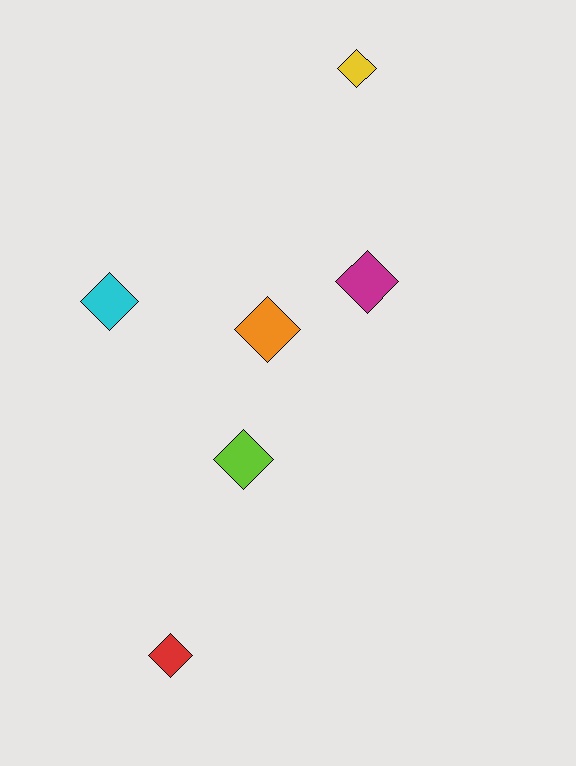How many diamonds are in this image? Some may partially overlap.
There are 6 diamonds.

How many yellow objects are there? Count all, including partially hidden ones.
There is 1 yellow object.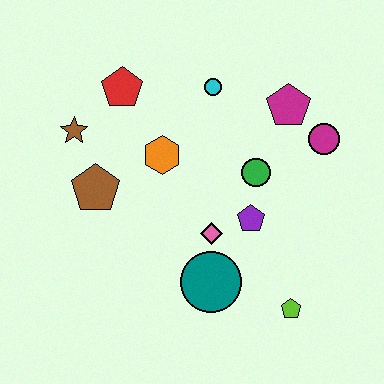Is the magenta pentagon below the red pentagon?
Yes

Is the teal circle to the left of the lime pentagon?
Yes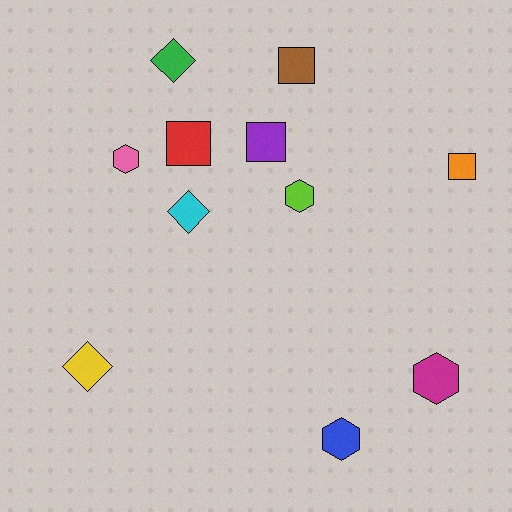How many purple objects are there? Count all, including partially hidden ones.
There is 1 purple object.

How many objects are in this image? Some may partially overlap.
There are 11 objects.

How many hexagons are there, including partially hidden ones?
There are 4 hexagons.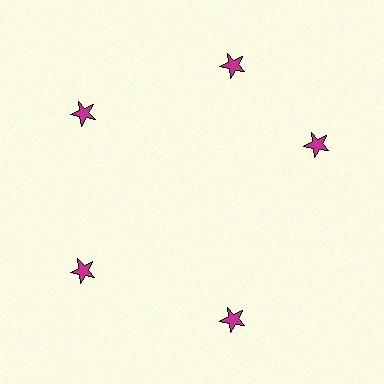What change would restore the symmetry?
The symmetry would be restored by rotating it back into even spacing with its neighbors so that all 5 stars sit at equal angles and equal distance from the center.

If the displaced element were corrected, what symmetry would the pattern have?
It would have 5-fold rotational symmetry — the pattern would map onto itself every 72 degrees.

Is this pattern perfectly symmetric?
No. The 5 magenta stars are arranged in a ring, but one element near the 3 o'clock position is rotated out of alignment along the ring, breaking the 5-fold rotational symmetry.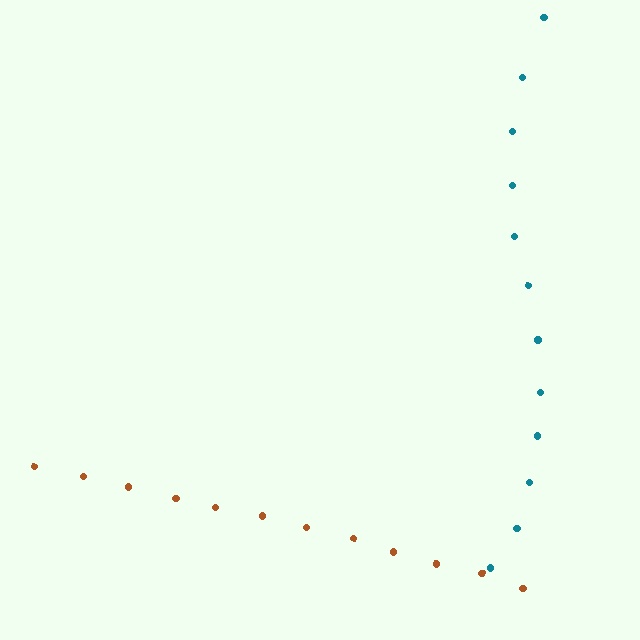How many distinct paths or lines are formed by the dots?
There are 2 distinct paths.